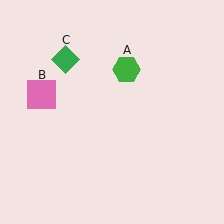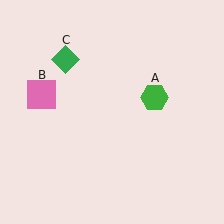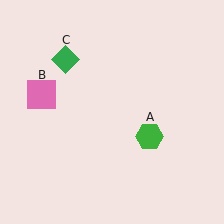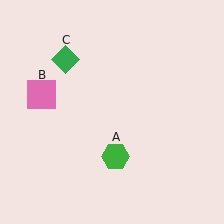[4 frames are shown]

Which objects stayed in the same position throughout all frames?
Pink square (object B) and green diamond (object C) remained stationary.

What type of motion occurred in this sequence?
The green hexagon (object A) rotated clockwise around the center of the scene.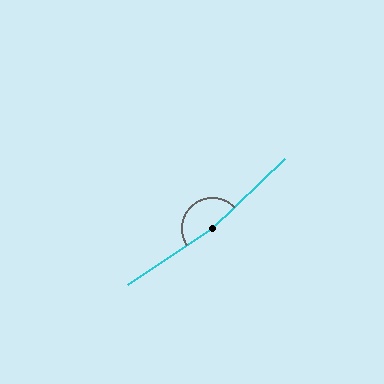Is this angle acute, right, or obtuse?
It is obtuse.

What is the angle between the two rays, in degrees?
Approximately 170 degrees.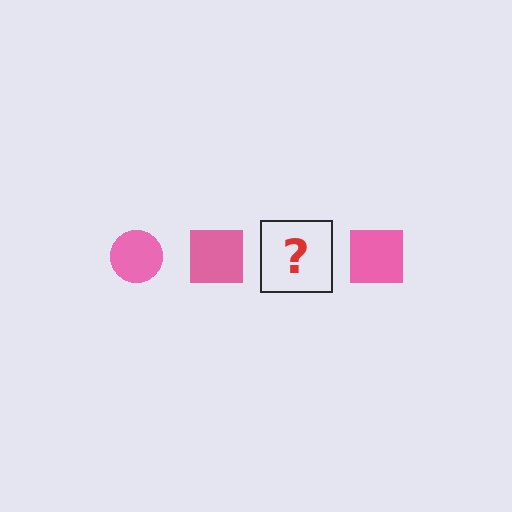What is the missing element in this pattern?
The missing element is a pink circle.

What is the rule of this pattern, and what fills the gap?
The rule is that the pattern cycles through circle, square shapes in pink. The gap should be filled with a pink circle.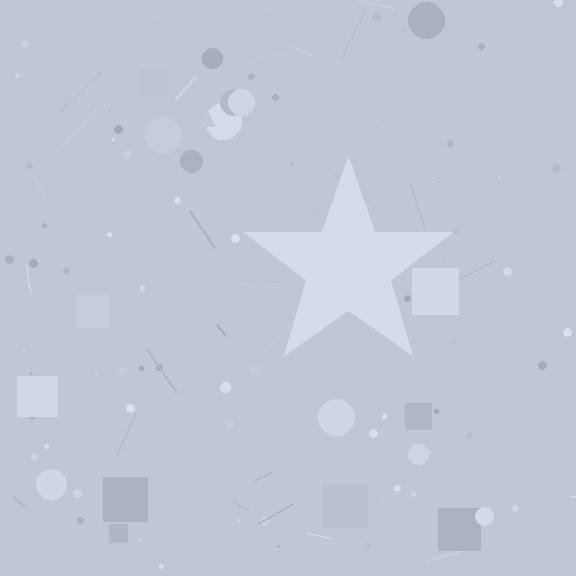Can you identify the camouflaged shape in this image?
The camouflaged shape is a star.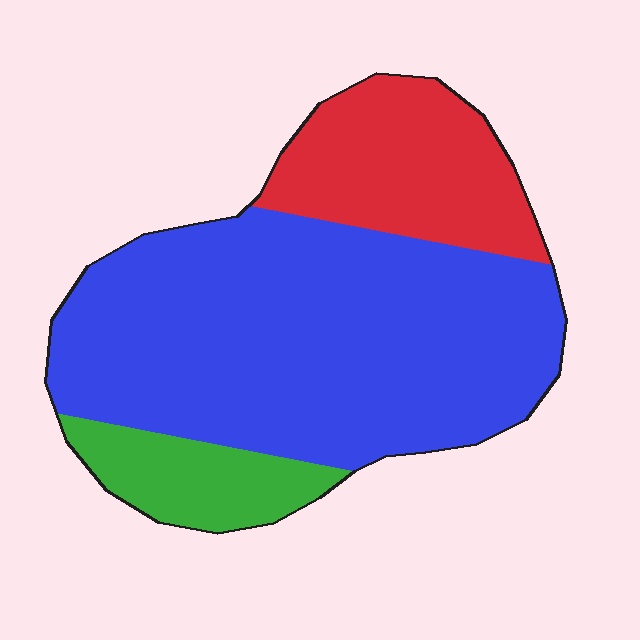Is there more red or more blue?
Blue.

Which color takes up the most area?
Blue, at roughly 65%.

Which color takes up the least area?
Green, at roughly 10%.